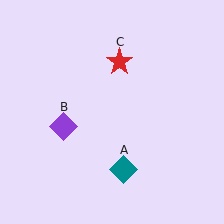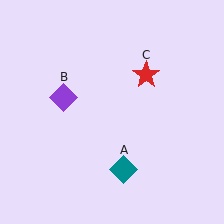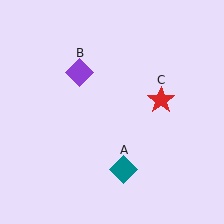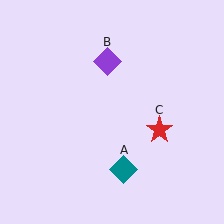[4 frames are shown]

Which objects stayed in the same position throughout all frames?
Teal diamond (object A) remained stationary.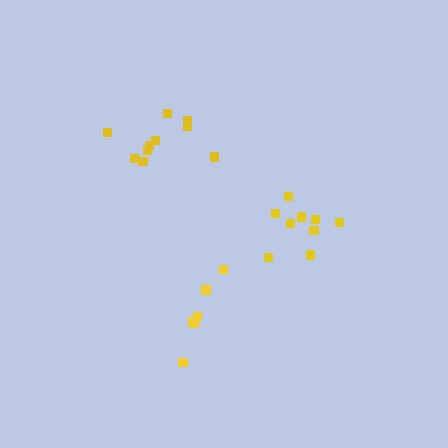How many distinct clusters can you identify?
There are 3 distinct clusters.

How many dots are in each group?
Group 1: 9 dots, Group 2: 6 dots, Group 3: 10 dots (25 total).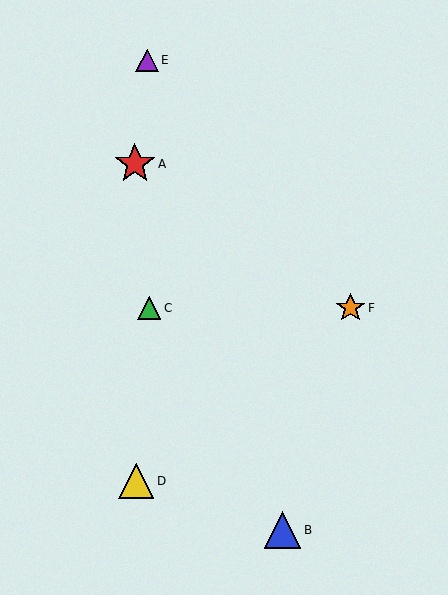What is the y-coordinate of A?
Object A is at y≈164.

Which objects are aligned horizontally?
Objects C, F are aligned horizontally.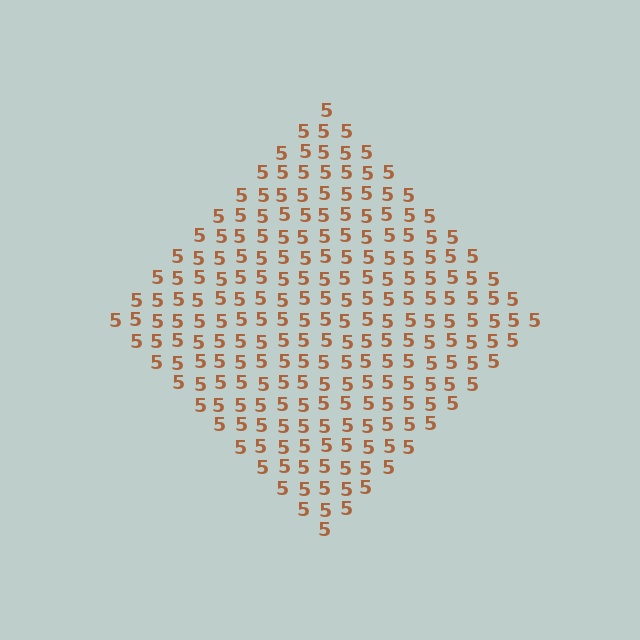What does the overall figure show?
The overall figure shows a diamond.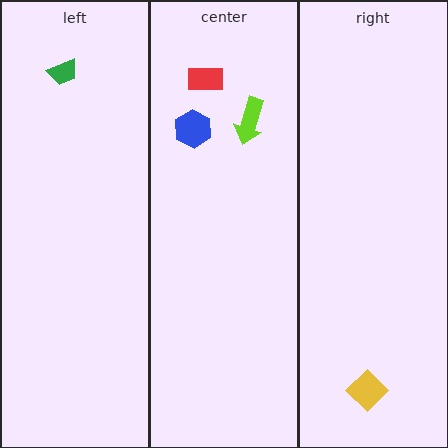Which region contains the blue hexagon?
The center region.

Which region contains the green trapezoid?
The left region.